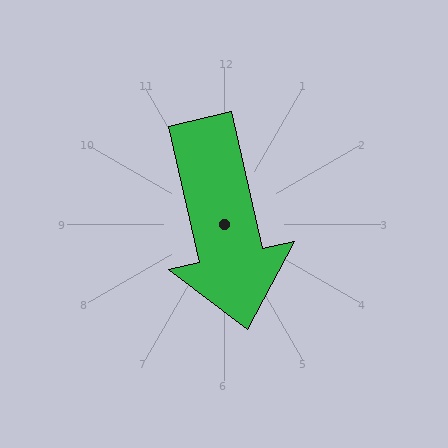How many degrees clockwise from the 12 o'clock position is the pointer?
Approximately 167 degrees.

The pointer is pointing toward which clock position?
Roughly 6 o'clock.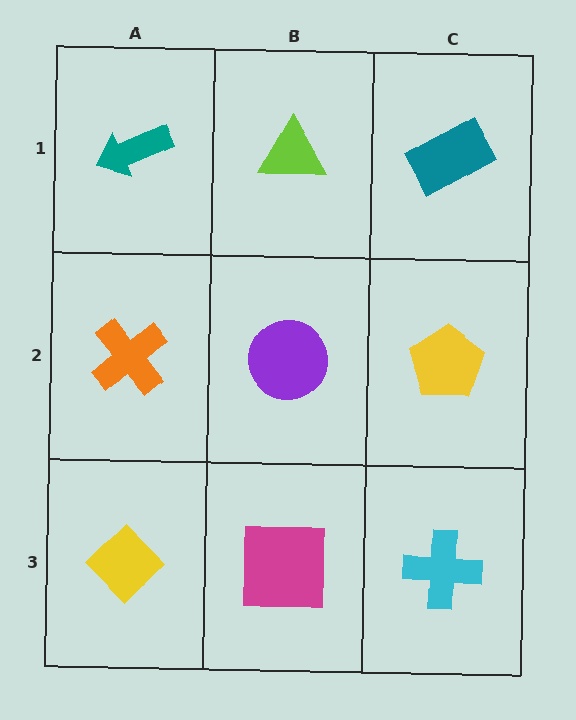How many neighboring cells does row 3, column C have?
2.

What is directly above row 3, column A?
An orange cross.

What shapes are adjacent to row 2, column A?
A teal arrow (row 1, column A), a yellow diamond (row 3, column A), a purple circle (row 2, column B).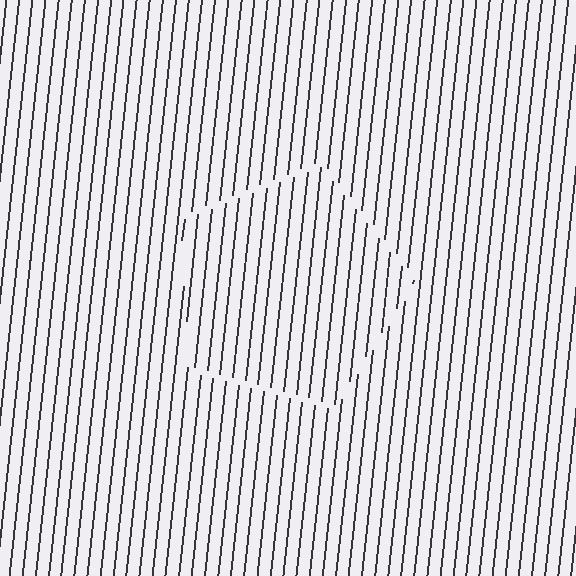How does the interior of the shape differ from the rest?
The interior of the shape contains the same grating, shifted by half a period — the contour is defined by the phase discontinuity where line-ends from the inner and outer gratings abut.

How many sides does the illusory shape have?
5 sides — the line-ends trace a pentagon.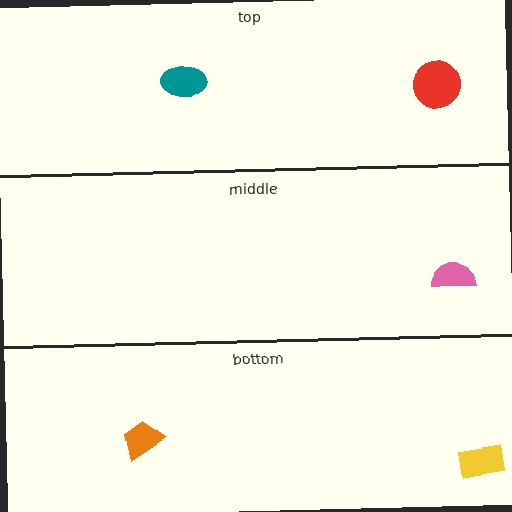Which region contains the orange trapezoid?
The bottom region.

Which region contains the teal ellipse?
The top region.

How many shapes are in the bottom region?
2.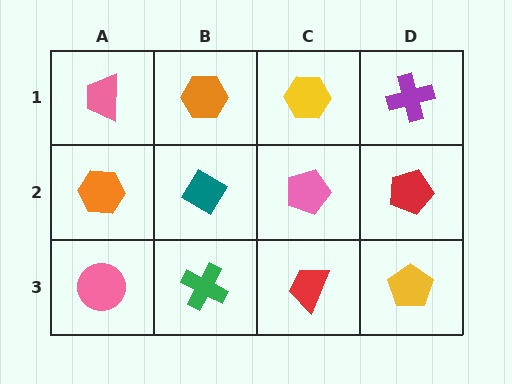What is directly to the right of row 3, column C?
A yellow pentagon.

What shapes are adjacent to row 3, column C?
A pink pentagon (row 2, column C), a green cross (row 3, column B), a yellow pentagon (row 3, column D).